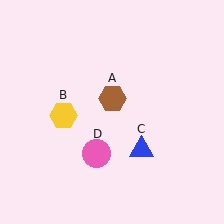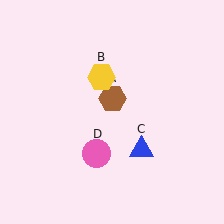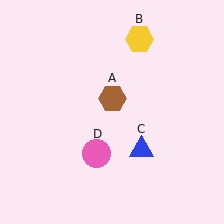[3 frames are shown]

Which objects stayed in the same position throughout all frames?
Brown hexagon (object A) and blue triangle (object C) and pink circle (object D) remained stationary.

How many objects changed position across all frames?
1 object changed position: yellow hexagon (object B).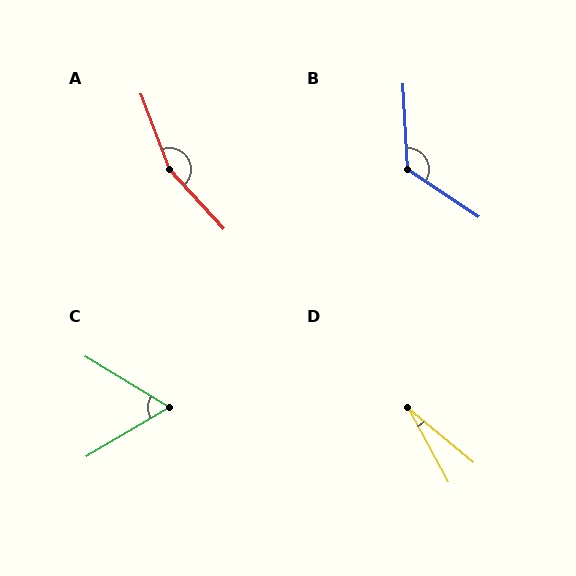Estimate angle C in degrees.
Approximately 62 degrees.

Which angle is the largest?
A, at approximately 159 degrees.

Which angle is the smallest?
D, at approximately 22 degrees.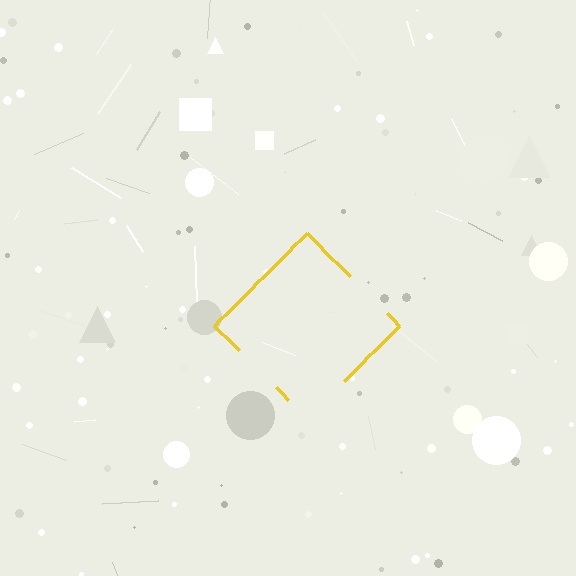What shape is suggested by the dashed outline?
The dashed outline suggests a diamond.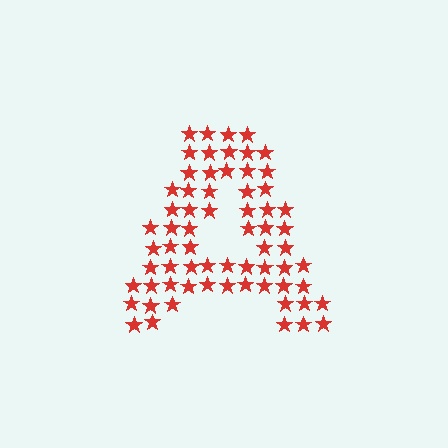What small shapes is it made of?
It is made of small stars.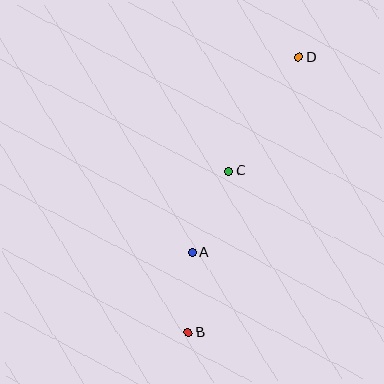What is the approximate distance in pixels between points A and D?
The distance between A and D is approximately 222 pixels.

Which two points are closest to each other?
Points A and B are closest to each other.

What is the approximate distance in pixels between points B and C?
The distance between B and C is approximately 167 pixels.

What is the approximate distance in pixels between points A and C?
The distance between A and C is approximately 90 pixels.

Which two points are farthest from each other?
Points B and D are farthest from each other.